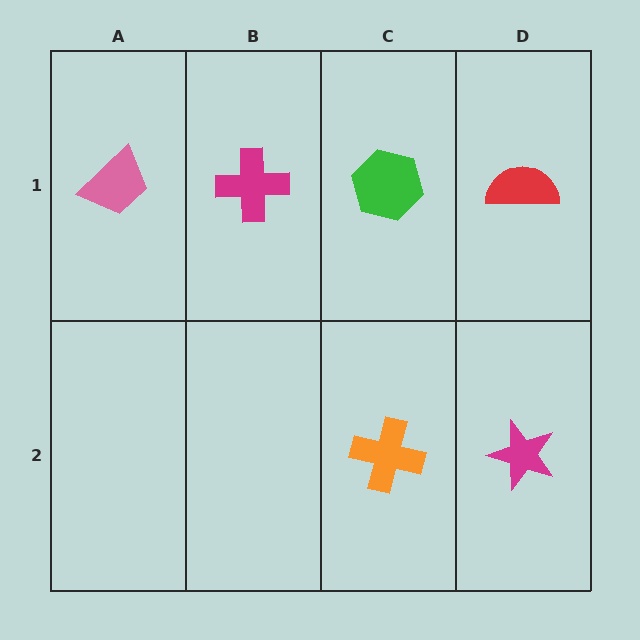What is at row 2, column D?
A magenta star.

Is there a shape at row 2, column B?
No, that cell is empty.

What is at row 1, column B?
A magenta cross.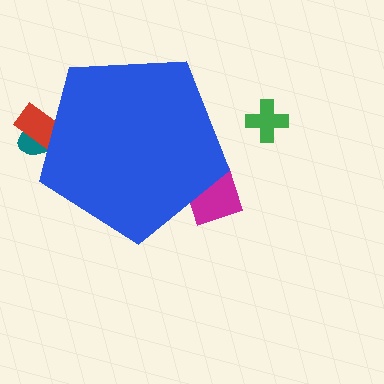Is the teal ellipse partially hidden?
Yes, the teal ellipse is partially hidden behind the blue pentagon.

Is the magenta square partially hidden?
Yes, the magenta square is partially hidden behind the blue pentagon.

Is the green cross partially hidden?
No, the green cross is fully visible.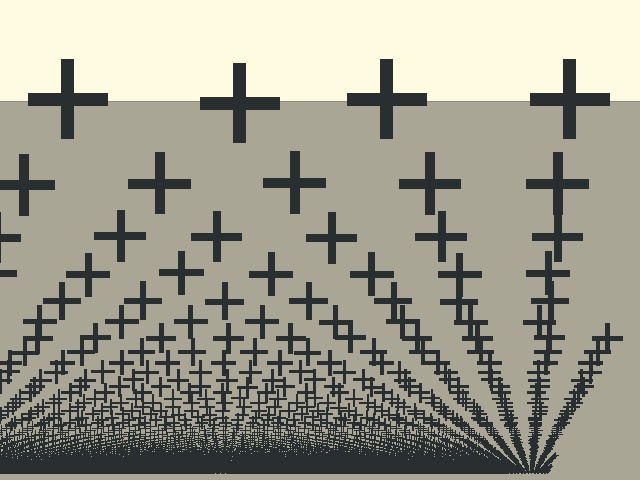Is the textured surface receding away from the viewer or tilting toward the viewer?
The surface appears to tilt toward the viewer. Texture elements get larger and sparser toward the top.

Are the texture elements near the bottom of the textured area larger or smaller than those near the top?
Smaller. The gradient is inverted — elements near the bottom are smaller and denser.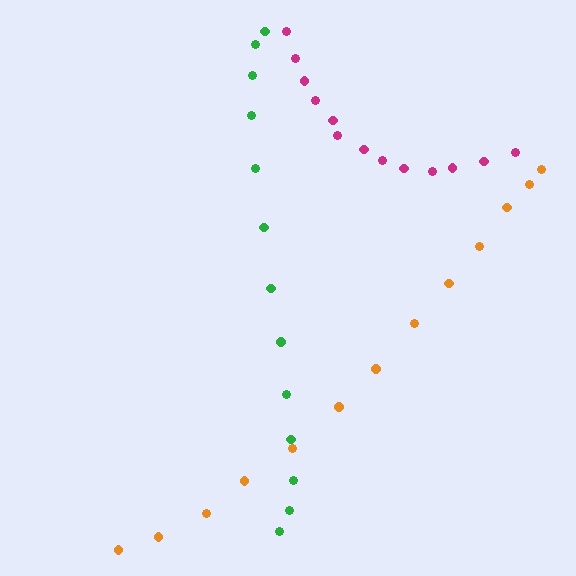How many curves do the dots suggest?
There are 3 distinct paths.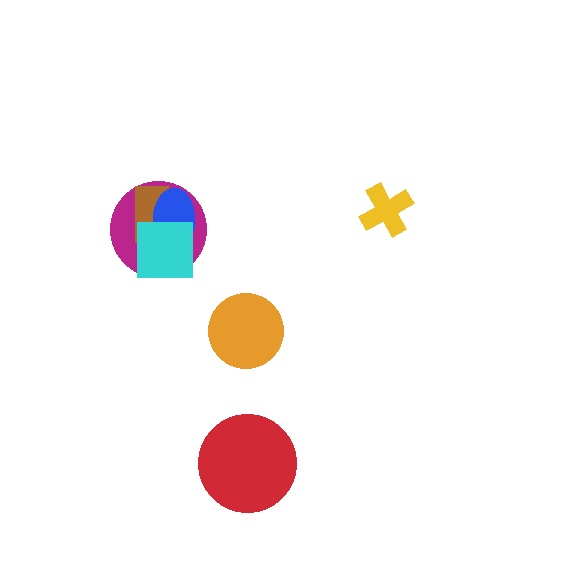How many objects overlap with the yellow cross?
0 objects overlap with the yellow cross.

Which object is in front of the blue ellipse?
The cyan square is in front of the blue ellipse.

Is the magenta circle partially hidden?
Yes, it is partially covered by another shape.